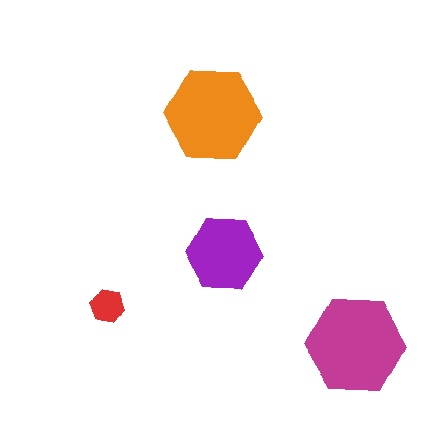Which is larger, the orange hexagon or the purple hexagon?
The orange one.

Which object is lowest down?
The magenta hexagon is bottommost.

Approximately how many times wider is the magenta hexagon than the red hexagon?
About 3 times wider.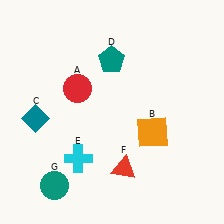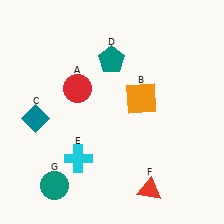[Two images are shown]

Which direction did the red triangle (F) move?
The red triangle (F) moved right.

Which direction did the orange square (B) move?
The orange square (B) moved up.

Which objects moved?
The objects that moved are: the orange square (B), the red triangle (F).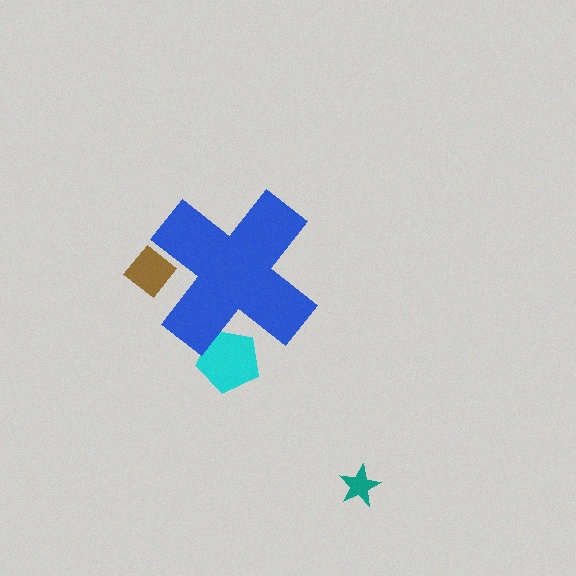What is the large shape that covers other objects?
A blue cross.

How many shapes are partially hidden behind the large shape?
2 shapes are partially hidden.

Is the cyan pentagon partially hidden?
Yes, the cyan pentagon is partially hidden behind the blue cross.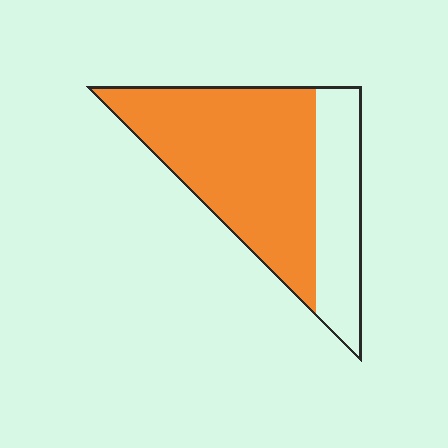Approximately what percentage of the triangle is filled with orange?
Approximately 70%.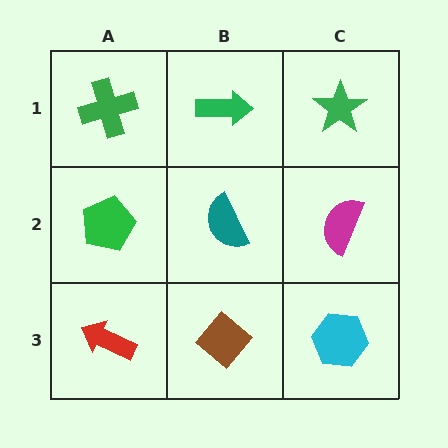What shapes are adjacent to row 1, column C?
A magenta semicircle (row 2, column C), a green arrow (row 1, column B).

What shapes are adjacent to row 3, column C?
A magenta semicircle (row 2, column C), a brown diamond (row 3, column B).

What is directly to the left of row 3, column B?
A red arrow.